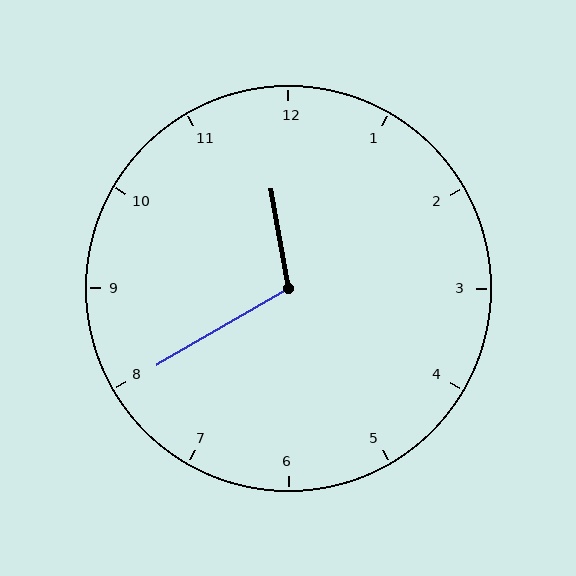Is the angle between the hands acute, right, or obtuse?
It is obtuse.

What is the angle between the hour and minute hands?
Approximately 110 degrees.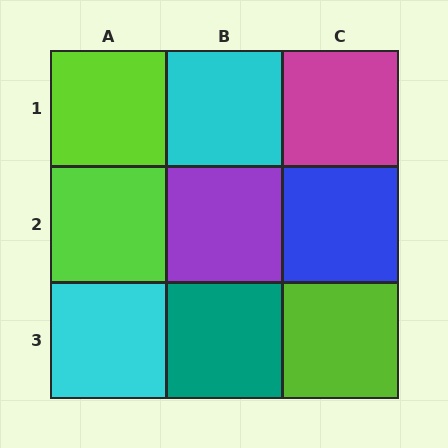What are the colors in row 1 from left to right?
Lime, cyan, magenta.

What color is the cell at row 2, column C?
Blue.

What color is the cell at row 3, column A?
Cyan.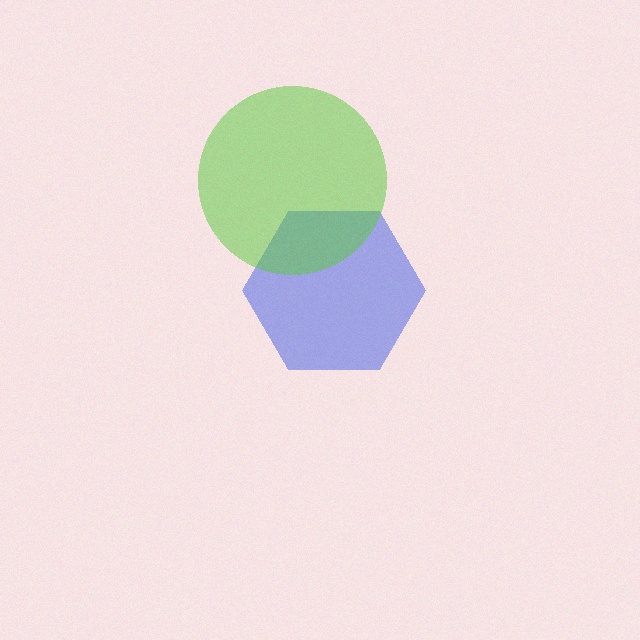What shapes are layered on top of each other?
The layered shapes are: a blue hexagon, a lime circle.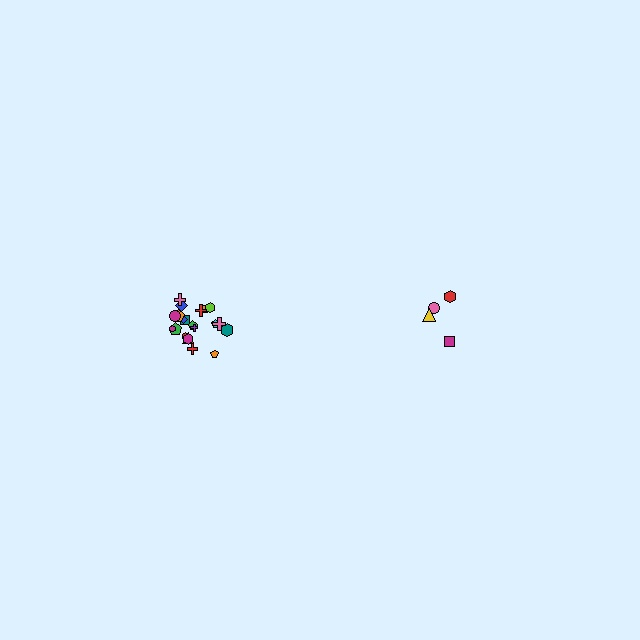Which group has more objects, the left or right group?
The left group.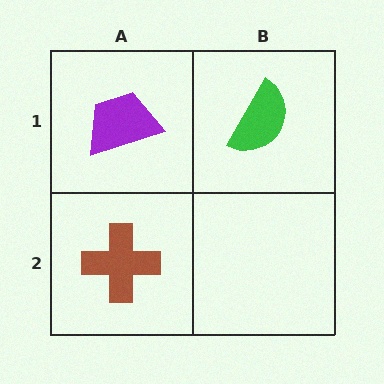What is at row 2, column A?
A brown cross.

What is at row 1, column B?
A green semicircle.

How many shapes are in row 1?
2 shapes.